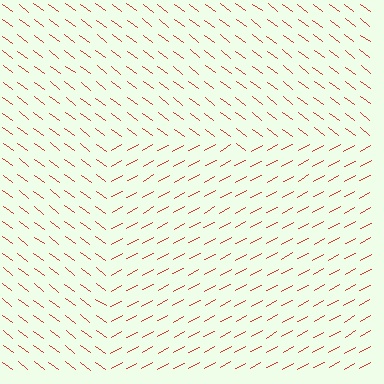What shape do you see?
I see a rectangle.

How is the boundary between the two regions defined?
The boundary is defined purely by a change in line orientation (approximately 65 degrees difference). All lines are the same color and thickness.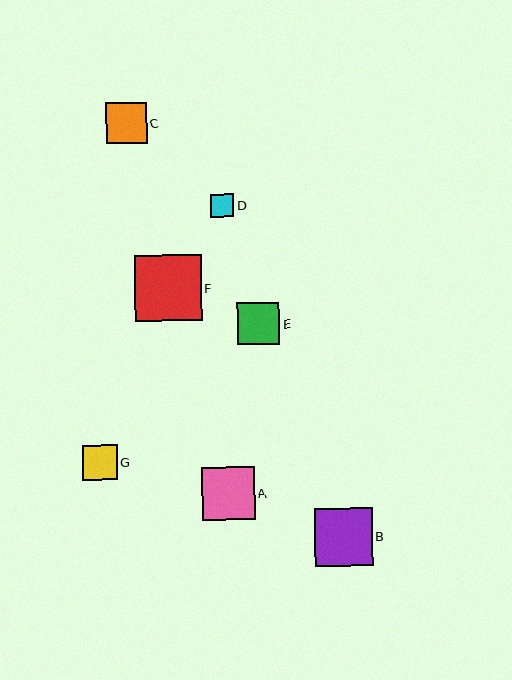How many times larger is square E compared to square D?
Square E is approximately 1.8 times the size of square D.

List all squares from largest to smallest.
From largest to smallest: F, B, A, E, C, G, D.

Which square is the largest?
Square F is the largest with a size of approximately 67 pixels.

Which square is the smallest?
Square D is the smallest with a size of approximately 24 pixels.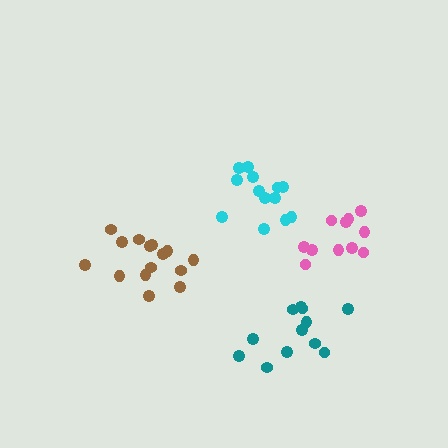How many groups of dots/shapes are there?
There are 4 groups.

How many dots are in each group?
Group 1: 15 dots, Group 2: 12 dots, Group 3: 13 dots, Group 4: 11 dots (51 total).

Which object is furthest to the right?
The pink cluster is rightmost.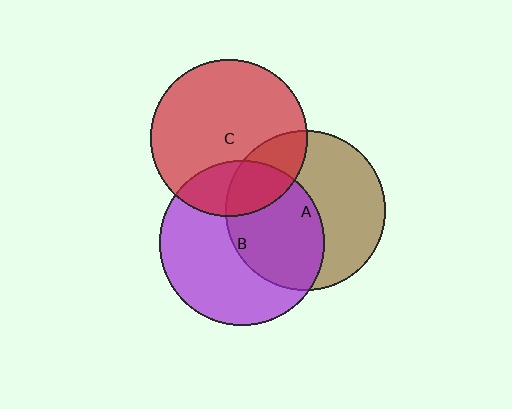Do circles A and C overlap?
Yes.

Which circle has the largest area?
Circle B (purple).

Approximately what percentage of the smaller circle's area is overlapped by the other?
Approximately 25%.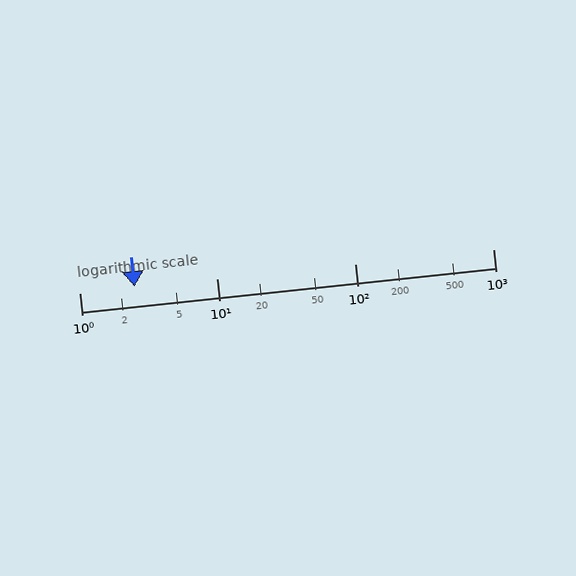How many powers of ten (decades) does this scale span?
The scale spans 3 decades, from 1 to 1000.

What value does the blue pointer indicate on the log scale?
The pointer indicates approximately 2.5.